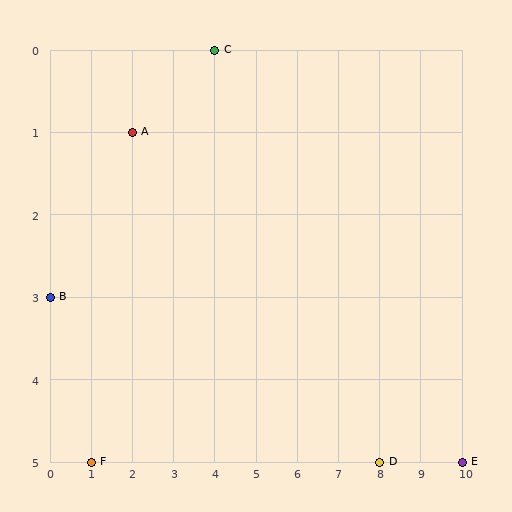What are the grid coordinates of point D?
Point D is at grid coordinates (8, 5).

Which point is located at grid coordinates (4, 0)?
Point C is at (4, 0).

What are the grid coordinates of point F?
Point F is at grid coordinates (1, 5).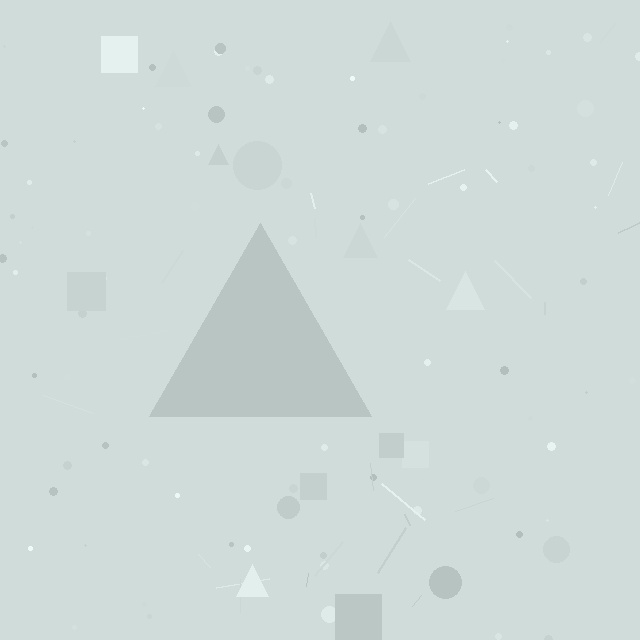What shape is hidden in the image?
A triangle is hidden in the image.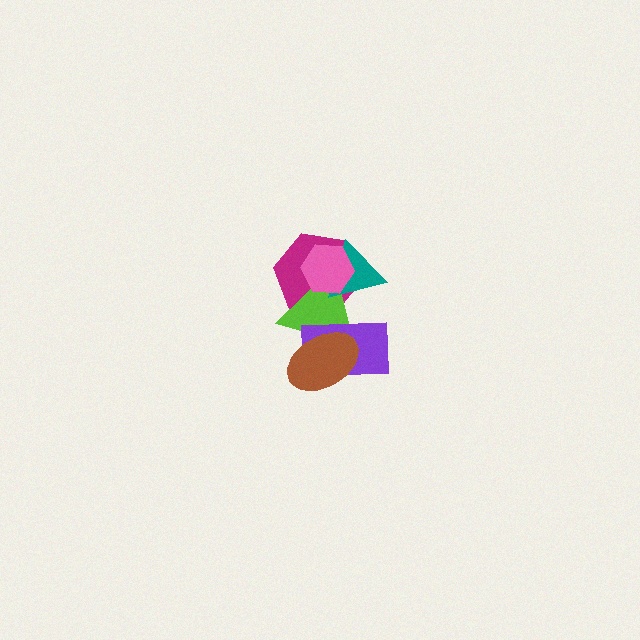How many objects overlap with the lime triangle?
5 objects overlap with the lime triangle.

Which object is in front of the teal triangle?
The pink hexagon is in front of the teal triangle.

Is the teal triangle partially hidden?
Yes, it is partially covered by another shape.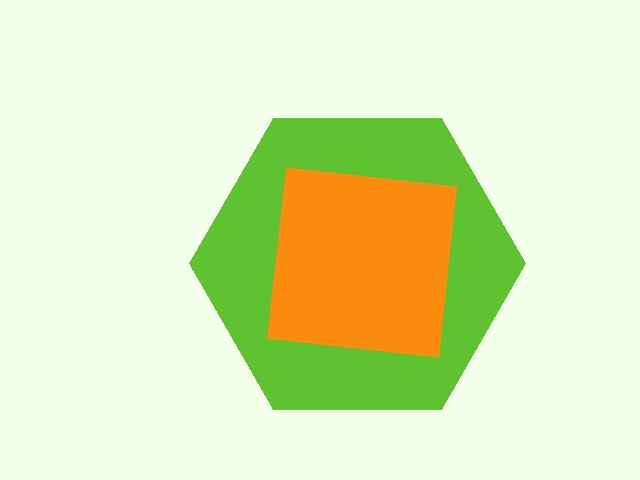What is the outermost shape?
The lime hexagon.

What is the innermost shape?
The orange square.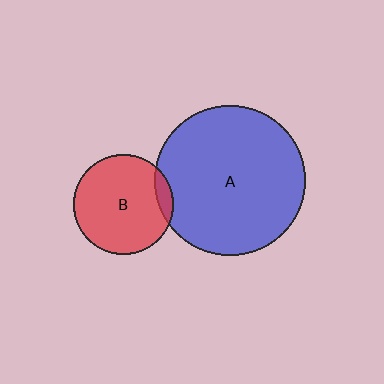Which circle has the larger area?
Circle A (blue).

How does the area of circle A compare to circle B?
Approximately 2.3 times.